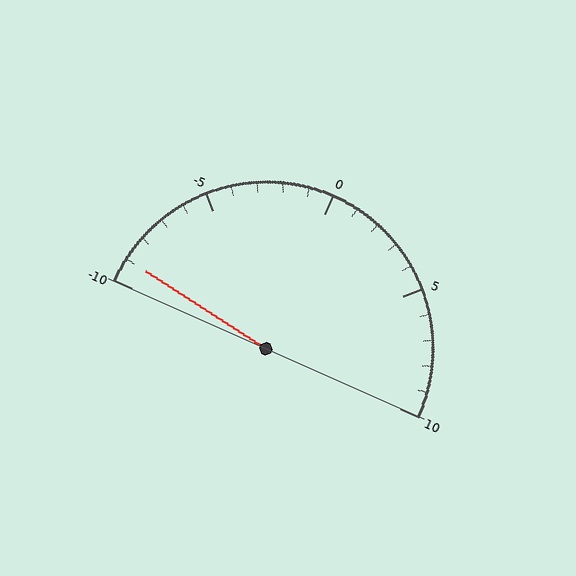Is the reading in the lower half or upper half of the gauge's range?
The reading is in the lower half of the range (-10 to 10).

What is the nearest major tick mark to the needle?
The nearest major tick mark is -10.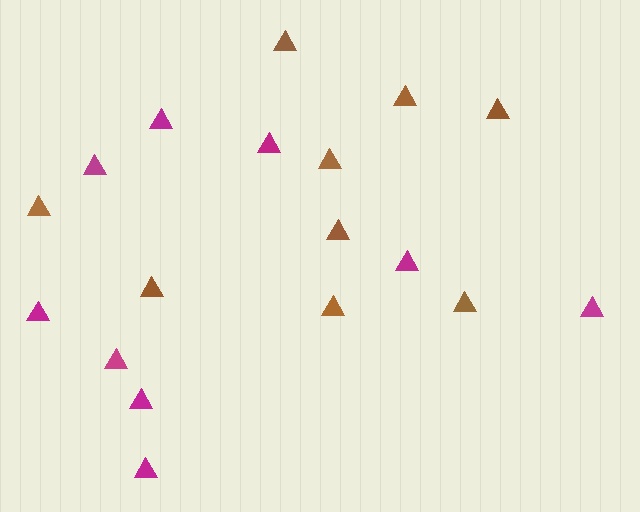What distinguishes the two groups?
There are 2 groups: one group of brown triangles (9) and one group of magenta triangles (9).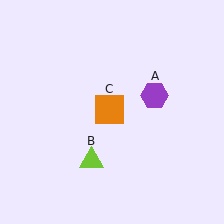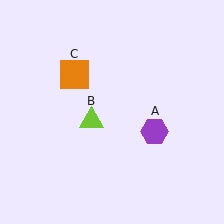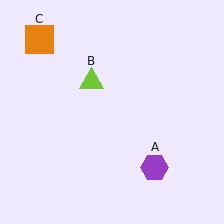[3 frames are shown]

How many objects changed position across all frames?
3 objects changed position: purple hexagon (object A), lime triangle (object B), orange square (object C).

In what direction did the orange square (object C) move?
The orange square (object C) moved up and to the left.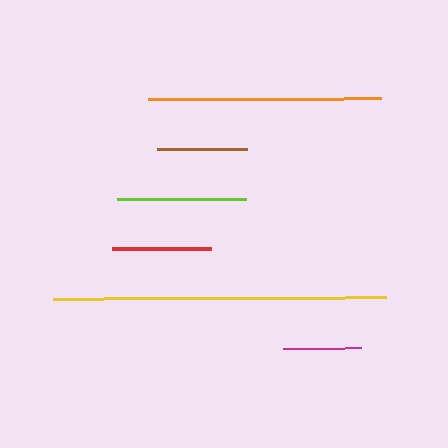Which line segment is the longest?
The yellow line is the longest at approximately 332 pixels.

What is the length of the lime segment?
The lime segment is approximately 129 pixels long.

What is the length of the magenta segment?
The magenta segment is approximately 78 pixels long.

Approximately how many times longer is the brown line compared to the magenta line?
The brown line is approximately 1.2 times the length of the magenta line.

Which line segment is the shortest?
The magenta line is the shortest at approximately 78 pixels.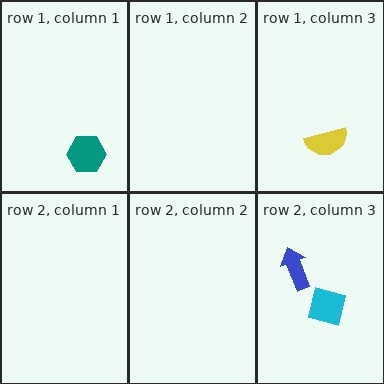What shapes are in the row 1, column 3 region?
The yellow semicircle.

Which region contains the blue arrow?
The row 2, column 3 region.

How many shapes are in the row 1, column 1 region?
1.